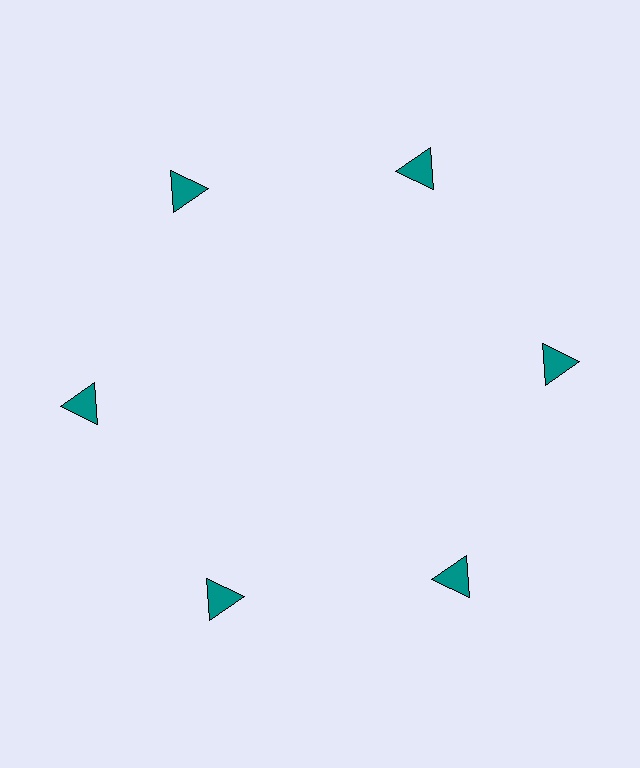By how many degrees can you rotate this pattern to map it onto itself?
The pattern maps onto itself every 60 degrees of rotation.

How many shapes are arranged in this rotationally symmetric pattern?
There are 6 shapes, arranged in 6 groups of 1.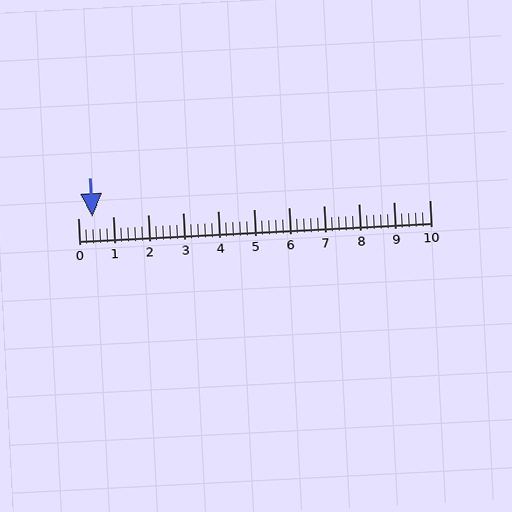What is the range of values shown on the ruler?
The ruler shows values from 0 to 10.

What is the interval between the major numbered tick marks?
The major tick marks are spaced 1 units apart.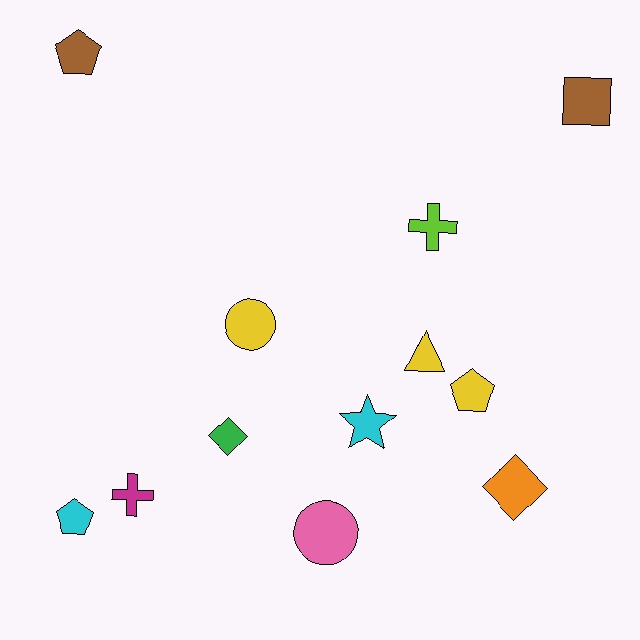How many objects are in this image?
There are 12 objects.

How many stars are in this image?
There is 1 star.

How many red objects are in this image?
There are no red objects.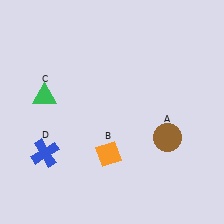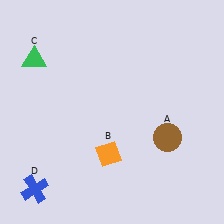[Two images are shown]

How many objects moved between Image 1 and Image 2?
2 objects moved between the two images.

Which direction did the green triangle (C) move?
The green triangle (C) moved up.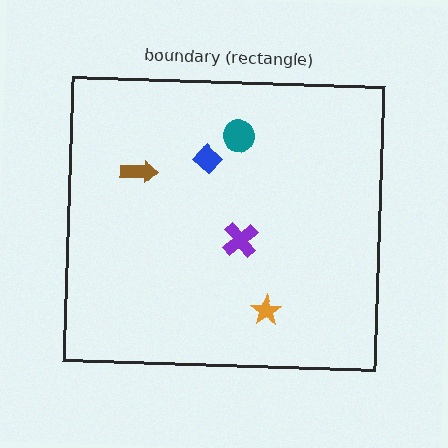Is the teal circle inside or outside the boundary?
Inside.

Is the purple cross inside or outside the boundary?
Inside.